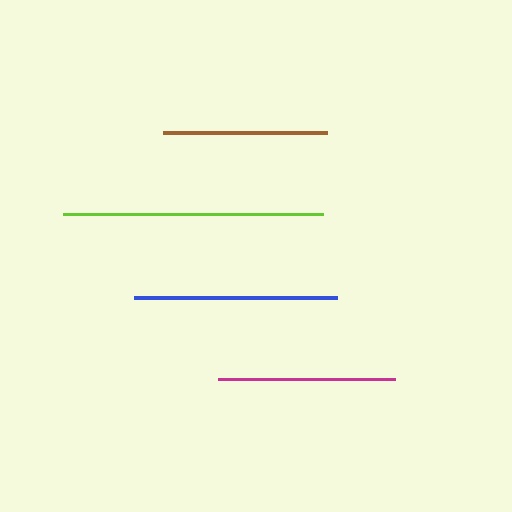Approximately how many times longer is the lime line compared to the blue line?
The lime line is approximately 1.3 times the length of the blue line.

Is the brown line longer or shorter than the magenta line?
The magenta line is longer than the brown line.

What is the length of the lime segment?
The lime segment is approximately 259 pixels long.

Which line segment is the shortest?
The brown line is the shortest at approximately 165 pixels.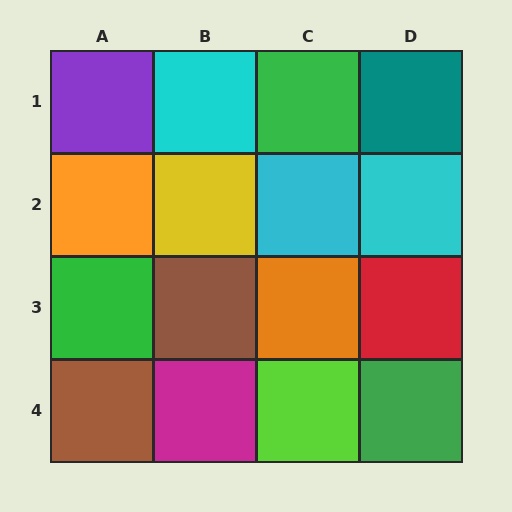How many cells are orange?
2 cells are orange.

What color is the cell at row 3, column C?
Orange.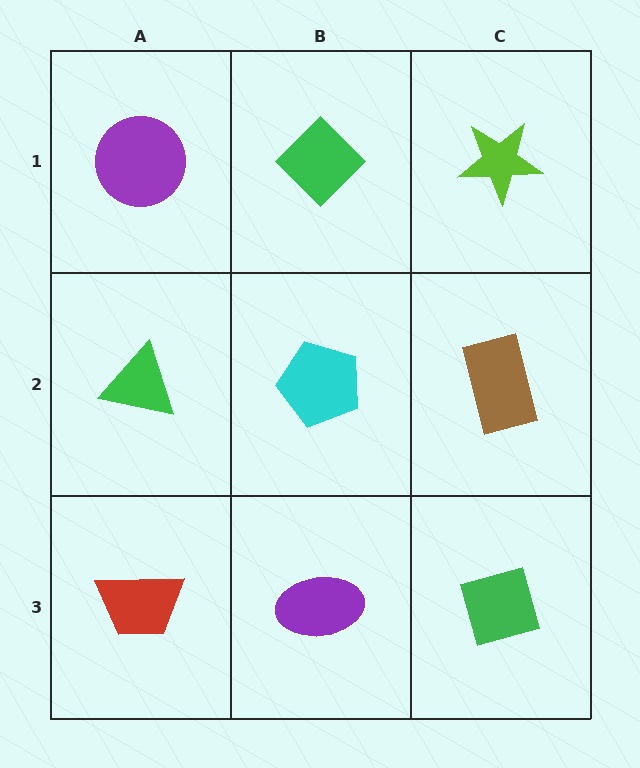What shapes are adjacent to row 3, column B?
A cyan pentagon (row 2, column B), a red trapezoid (row 3, column A), a green diamond (row 3, column C).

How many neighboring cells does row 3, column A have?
2.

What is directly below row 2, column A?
A red trapezoid.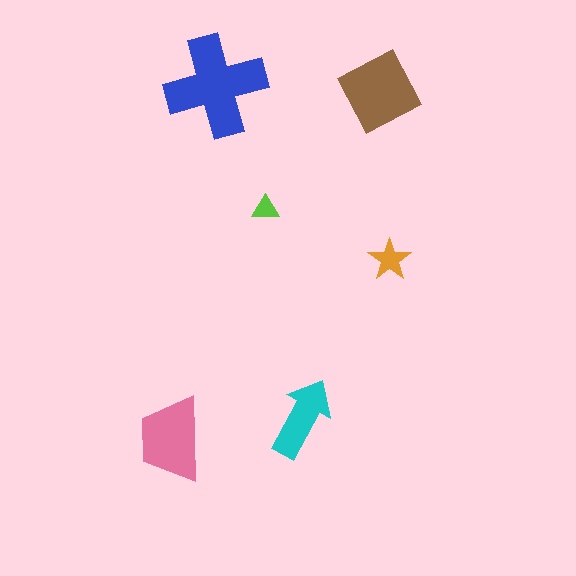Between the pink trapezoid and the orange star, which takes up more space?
The pink trapezoid.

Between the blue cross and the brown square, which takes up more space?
The blue cross.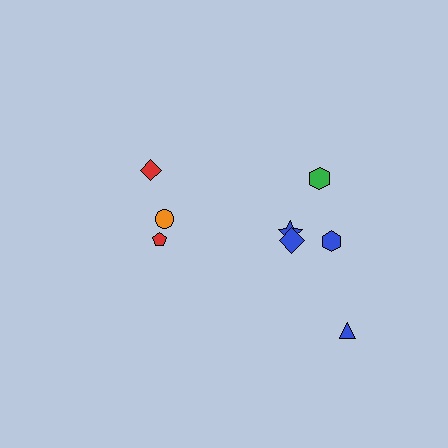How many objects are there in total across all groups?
There are 8 objects.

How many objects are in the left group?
There are 3 objects.